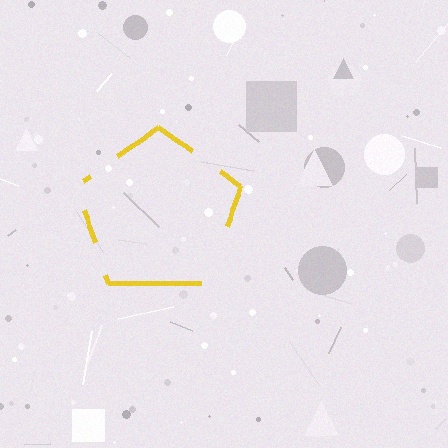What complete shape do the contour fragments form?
The contour fragments form a pentagon.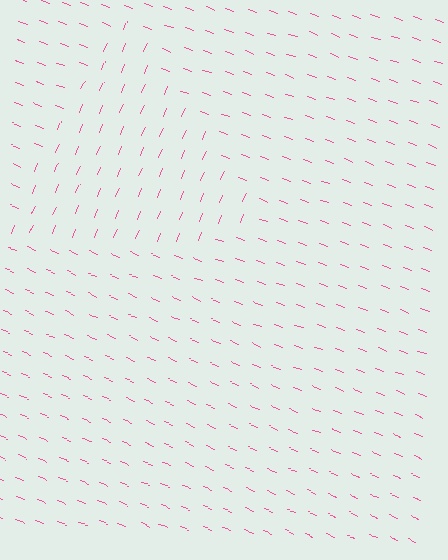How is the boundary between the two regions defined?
The boundary is defined purely by a change in line orientation (approximately 87 degrees difference). All lines are the same color and thickness.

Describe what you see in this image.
The image is filled with small pink line segments. A triangle region in the image has lines oriented differently from the surrounding lines, creating a visible texture boundary.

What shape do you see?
I see a triangle.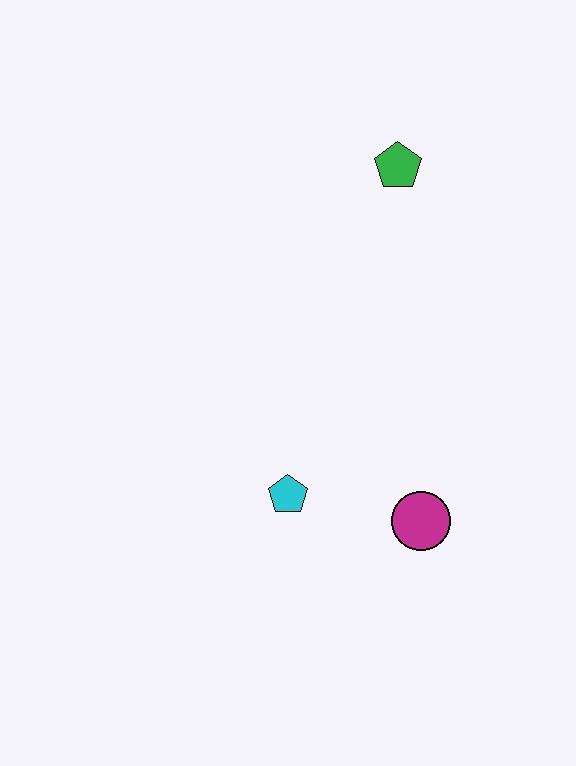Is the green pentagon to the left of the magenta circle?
Yes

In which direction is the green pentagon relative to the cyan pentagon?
The green pentagon is above the cyan pentagon.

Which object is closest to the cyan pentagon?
The magenta circle is closest to the cyan pentagon.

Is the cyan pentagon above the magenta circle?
Yes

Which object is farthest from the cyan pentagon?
The green pentagon is farthest from the cyan pentagon.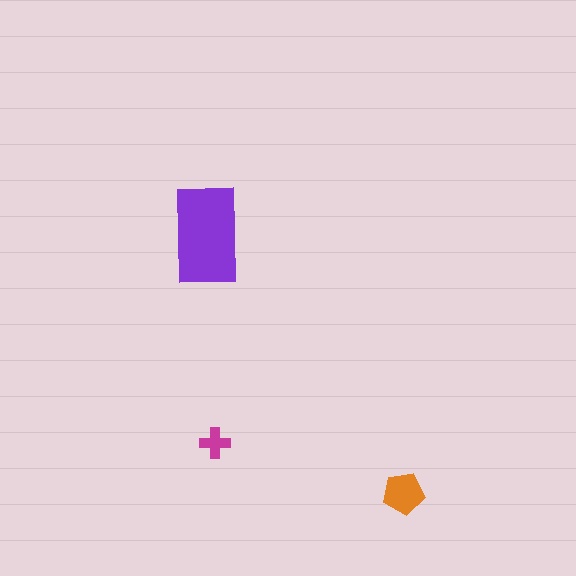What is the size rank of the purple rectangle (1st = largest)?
1st.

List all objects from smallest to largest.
The magenta cross, the orange pentagon, the purple rectangle.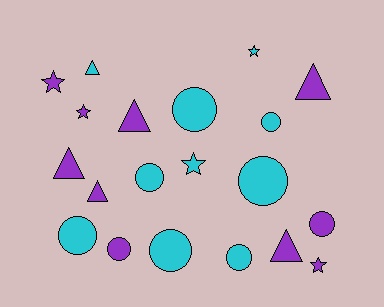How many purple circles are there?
There are 2 purple circles.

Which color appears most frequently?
Cyan, with 10 objects.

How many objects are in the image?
There are 20 objects.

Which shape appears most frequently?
Circle, with 9 objects.